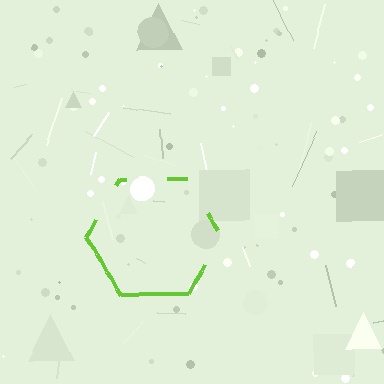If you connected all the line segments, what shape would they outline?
They would outline a hexagon.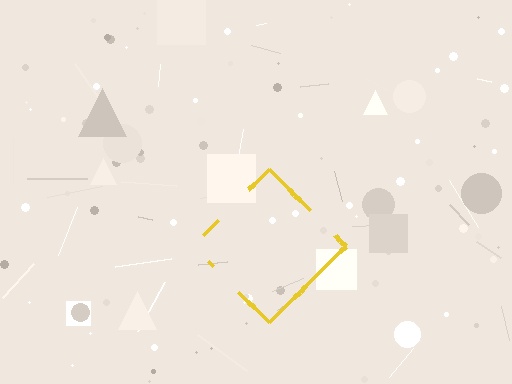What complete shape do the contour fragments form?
The contour fragments form a diamond.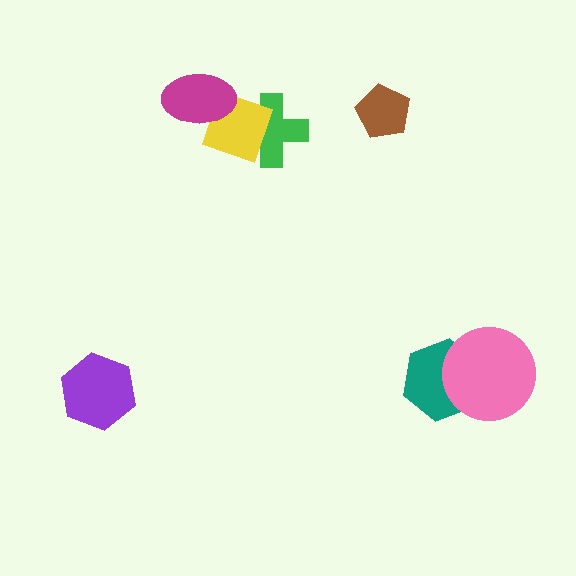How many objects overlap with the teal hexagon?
1 object overlaps with the teal hexagon.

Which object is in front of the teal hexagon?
The pink circle is in front of the teal hexagon.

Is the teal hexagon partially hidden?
Yes, it is partially covered by another shape.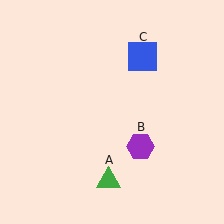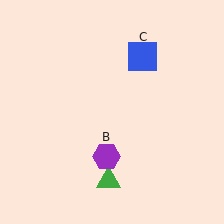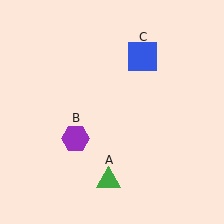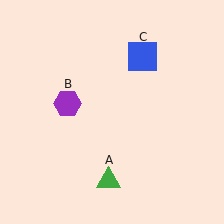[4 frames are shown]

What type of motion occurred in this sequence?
The purple hexagon (object B) rotated clockwise around the center of the scene.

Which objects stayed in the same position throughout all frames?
Green triangle (object A) and blue square (object C) remained stationary.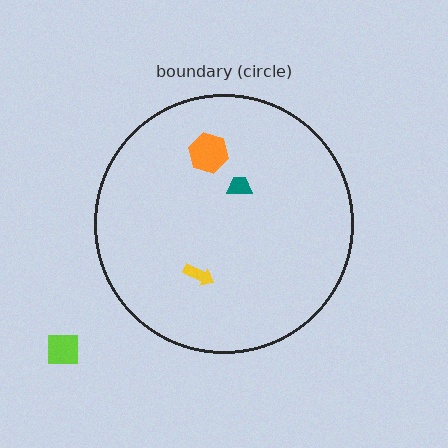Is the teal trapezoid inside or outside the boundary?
Inside.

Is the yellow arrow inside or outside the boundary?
Inside.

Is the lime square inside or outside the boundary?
Outside.